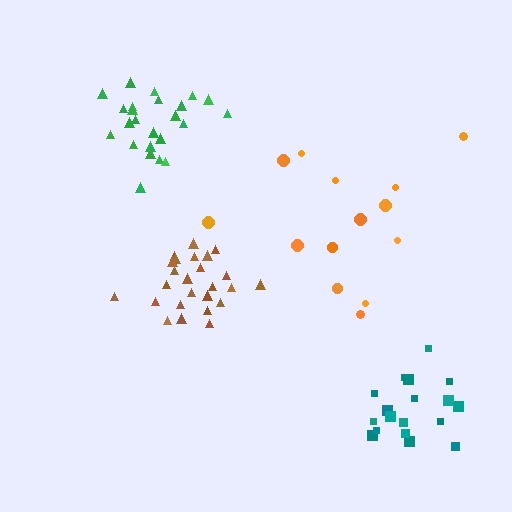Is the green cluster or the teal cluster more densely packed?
Green.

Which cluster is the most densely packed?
Brown.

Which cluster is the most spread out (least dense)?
Orange.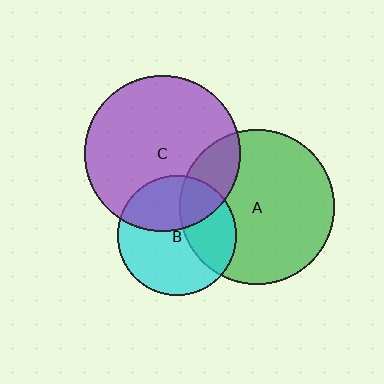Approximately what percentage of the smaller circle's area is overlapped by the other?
Approximately 20%.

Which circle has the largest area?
Circle C (purple).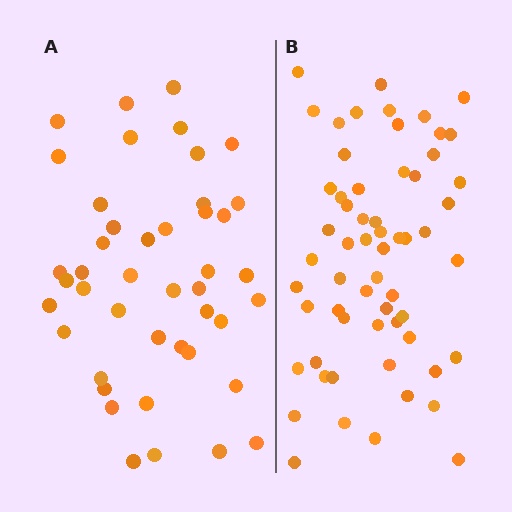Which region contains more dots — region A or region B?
Region B (the right region) has more dots.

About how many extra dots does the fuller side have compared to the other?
Region B has approximately 15 more dots than region A.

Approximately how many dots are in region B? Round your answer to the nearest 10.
About 60 dots.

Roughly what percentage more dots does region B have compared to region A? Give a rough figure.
About 35% more.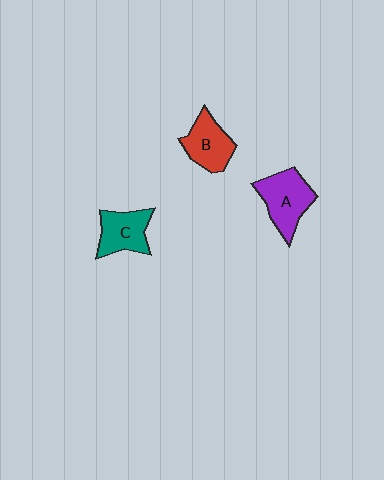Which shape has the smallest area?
Shape C (teal).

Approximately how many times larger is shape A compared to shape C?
Approximately 1.2 times.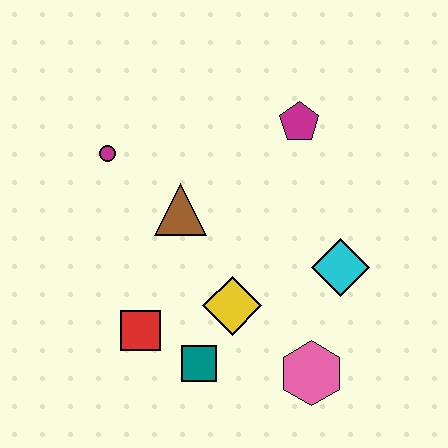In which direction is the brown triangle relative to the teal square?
The brown triangle is above the teal square.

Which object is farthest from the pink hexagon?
The magenta circle is farthest from the pink hexagon.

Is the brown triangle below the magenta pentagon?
Yes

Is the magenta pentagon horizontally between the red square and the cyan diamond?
Yes